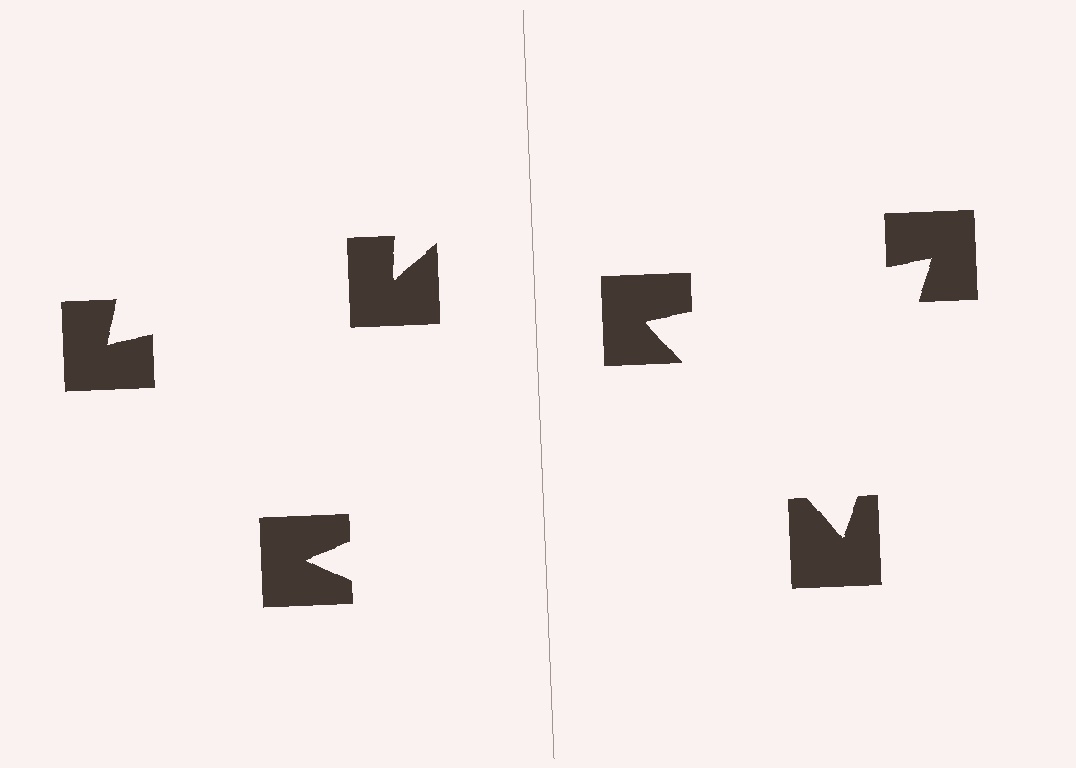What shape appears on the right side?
An illusory triangle.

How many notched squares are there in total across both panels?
6 — 3 on each side.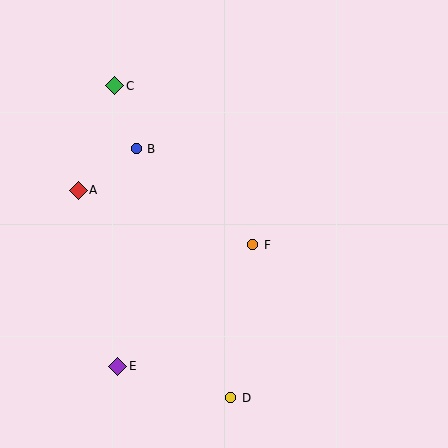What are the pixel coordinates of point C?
Point C is at (115, 86).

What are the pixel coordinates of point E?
Point E is at (118, 366).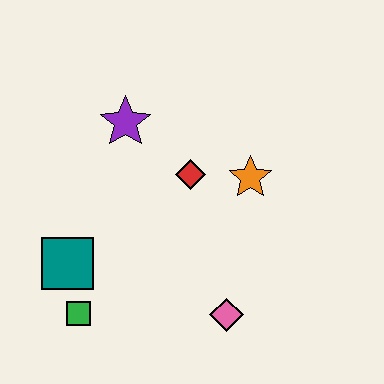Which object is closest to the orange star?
The red diamond is closest to the orange star.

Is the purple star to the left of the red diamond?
Yes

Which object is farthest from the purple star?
The pink diamond is farthest from the purple star.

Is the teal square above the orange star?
No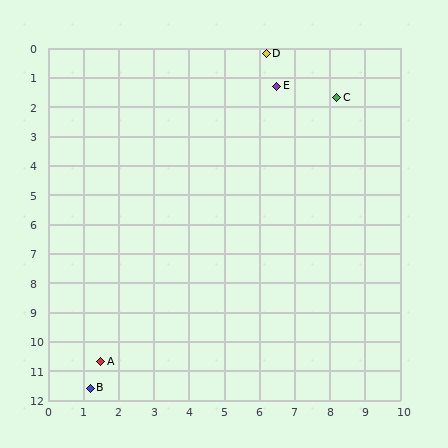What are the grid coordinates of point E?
Point E is at approximately (6.5, 1.3).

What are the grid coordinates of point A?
Point A is at approximately (1.5, 10.7).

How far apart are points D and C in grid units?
Points D and C are about 2.5 grid units apart.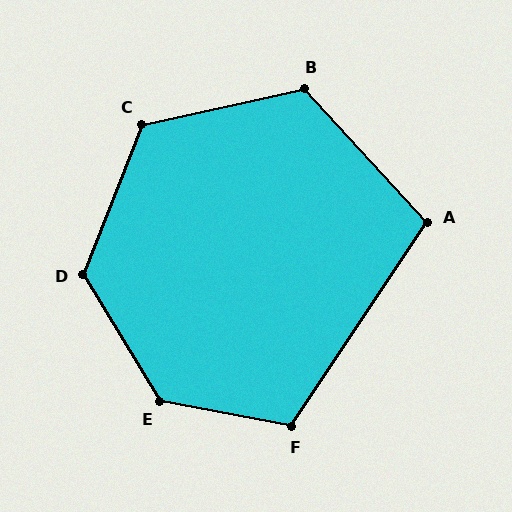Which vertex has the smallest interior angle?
A, at approximately 104 degrees.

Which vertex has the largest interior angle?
E, at approximately 132 degrees.